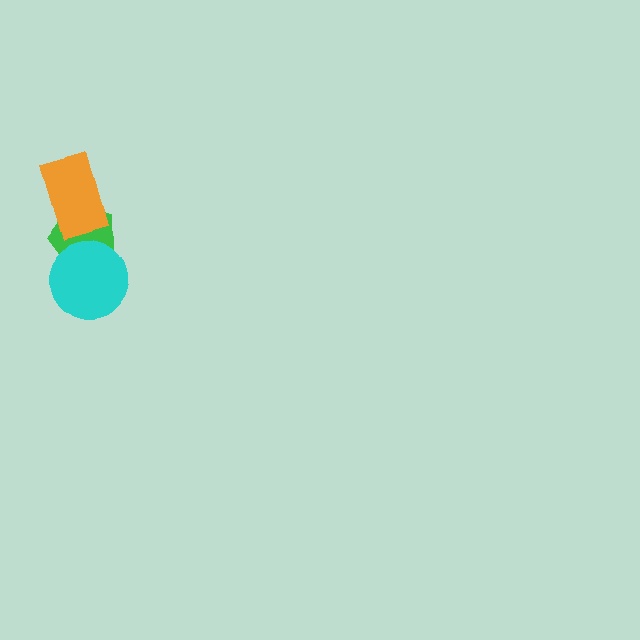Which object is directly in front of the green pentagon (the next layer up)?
The cyan circle is directly in front of the green pentagon.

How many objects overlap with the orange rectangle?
1 object overlaps with the orange rectangle.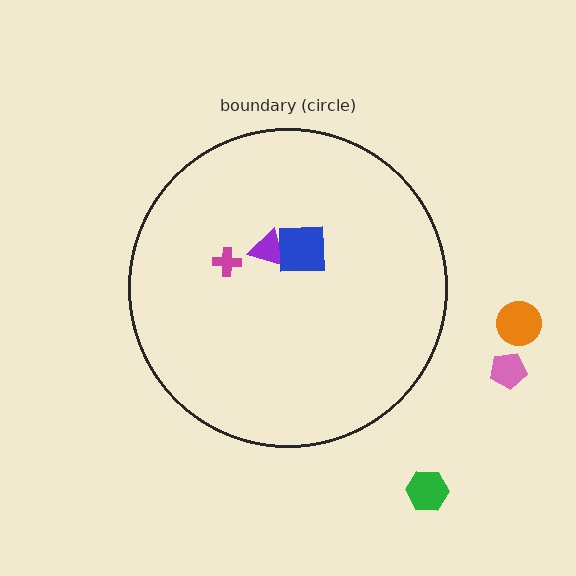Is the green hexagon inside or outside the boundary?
Outside.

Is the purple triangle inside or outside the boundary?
Inside.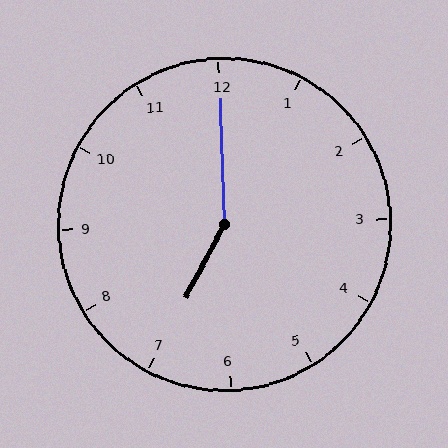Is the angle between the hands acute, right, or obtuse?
It is obtuse.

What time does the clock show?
7:00.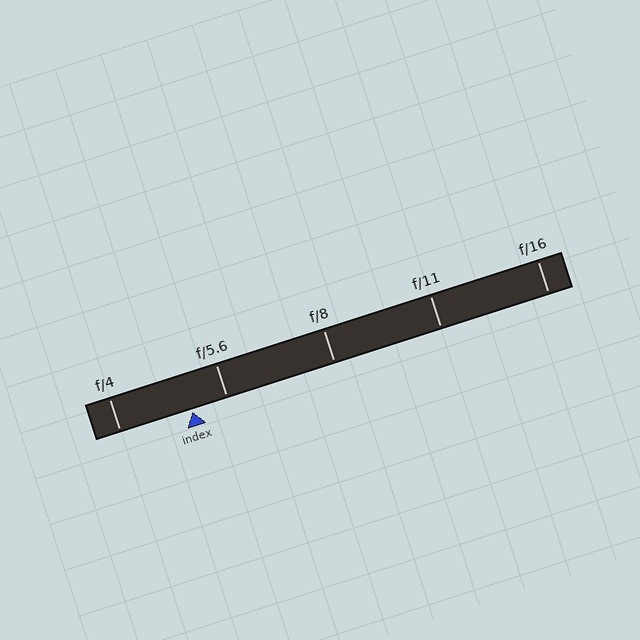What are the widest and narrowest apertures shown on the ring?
The widest aperture shown is f/4 and the narrowest is f/16.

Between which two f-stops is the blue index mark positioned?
The index mark is between f/4 and f/5.6.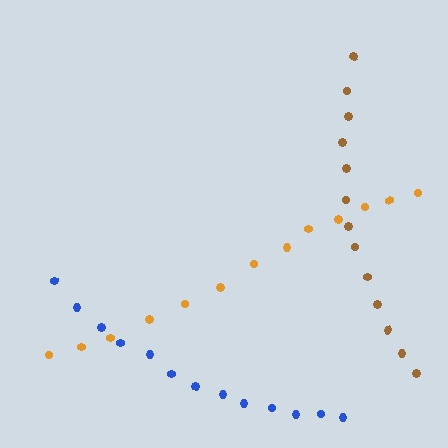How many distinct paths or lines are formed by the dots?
There are 3 distinct paths.